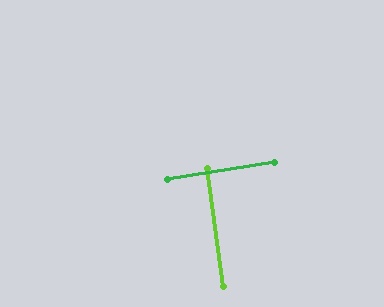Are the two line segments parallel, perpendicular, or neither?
Perpendicular — they meet at approximately 89°.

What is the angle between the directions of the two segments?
Approximately 89 degrees.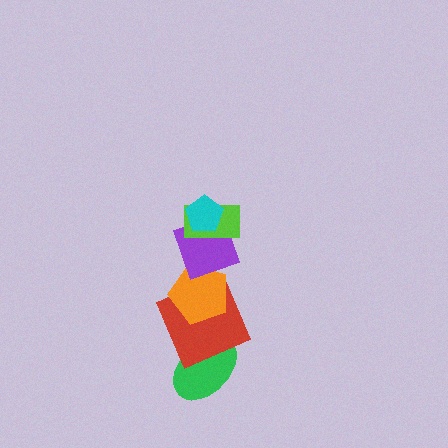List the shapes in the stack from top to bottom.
From top to bottom: the cyan pentagon, the lime rectangle, the purple square, the orange pentagon, the red square, the green ellipse.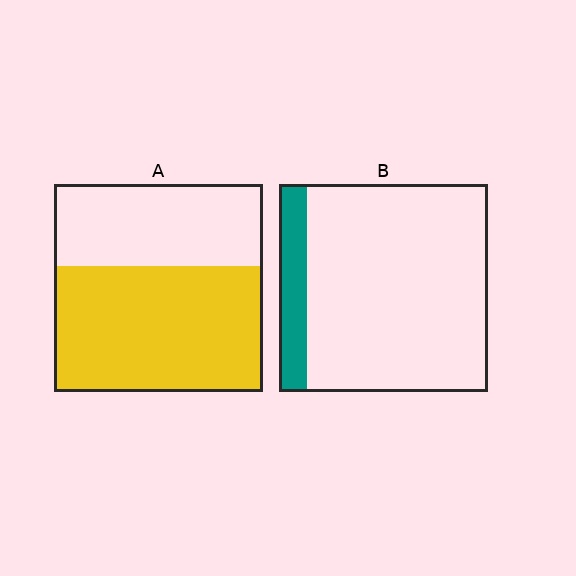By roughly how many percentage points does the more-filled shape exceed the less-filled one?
By roughly 45 percentage points (A over B).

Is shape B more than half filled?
No.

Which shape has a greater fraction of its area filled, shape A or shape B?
Shape A.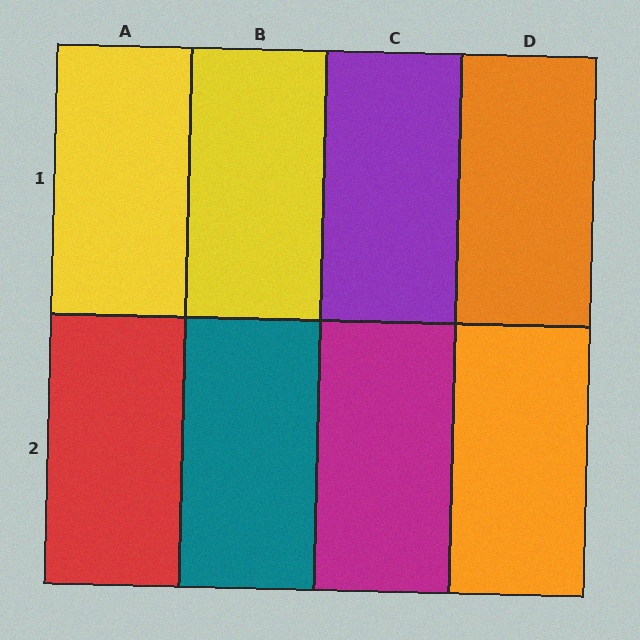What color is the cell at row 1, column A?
Yellow.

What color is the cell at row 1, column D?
Orange.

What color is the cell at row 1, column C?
Purple.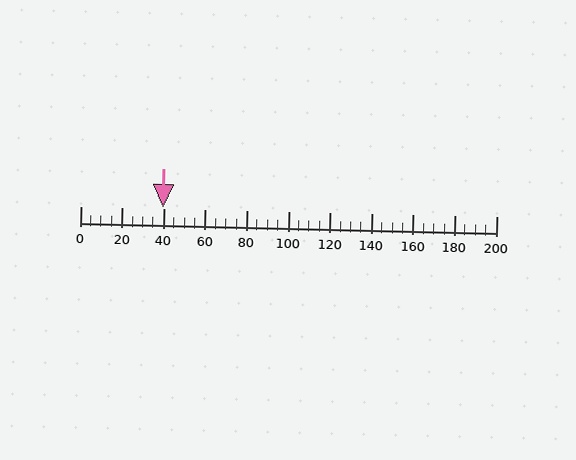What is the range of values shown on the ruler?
The ruler shows values from 0 to 200.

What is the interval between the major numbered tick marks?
The major tick marks are spaced 20 units apart.